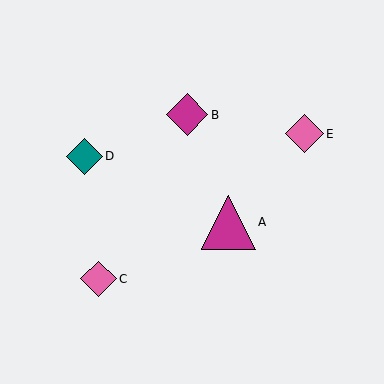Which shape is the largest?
The magenta triangle (labeled A) is the largest.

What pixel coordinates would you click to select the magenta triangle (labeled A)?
Click at (229, 222) to select the magenta triangle A.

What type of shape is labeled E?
Shape E is a pink diamond.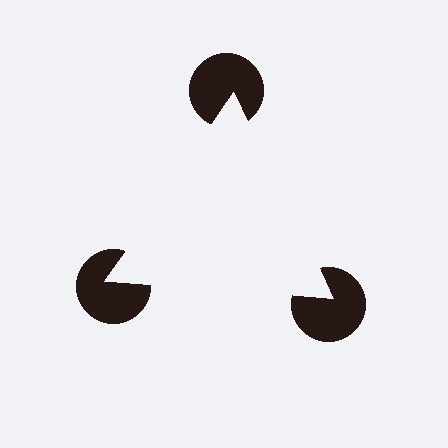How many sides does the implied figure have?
3 sides.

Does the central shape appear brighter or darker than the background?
It typically appears slightly brighter than the background, even though no actual brightness change is drawn.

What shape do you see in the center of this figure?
An illusory triangle — its edges are inferred from the aligned wedge cuts in the pac-man discs, not physically drawn.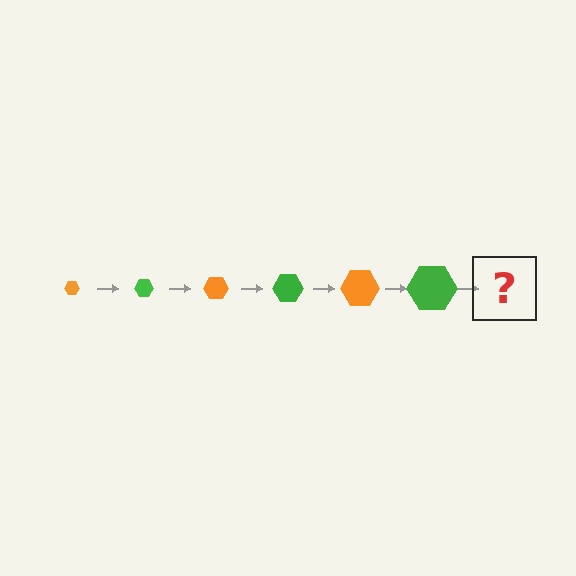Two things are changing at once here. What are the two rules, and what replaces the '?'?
The two rules are that the hexagon grows larger each step and the color cycles through orange and green. The '?' should be an orange hexagon, larger than the previous one.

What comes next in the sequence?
The next element should be an orange hexagon, larger than the previous one.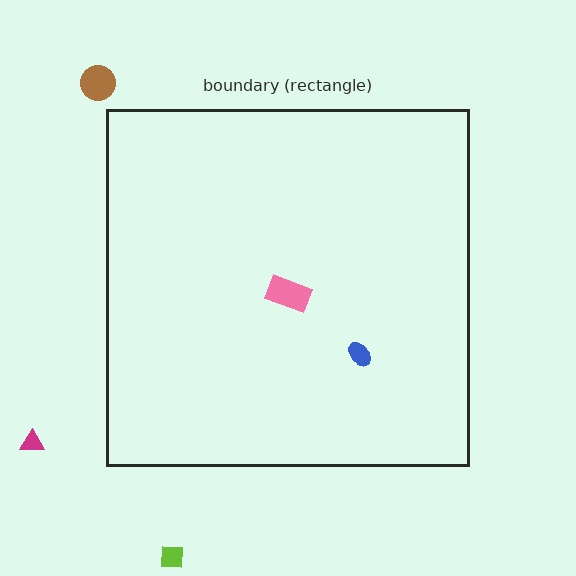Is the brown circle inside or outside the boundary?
Outside.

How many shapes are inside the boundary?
2 inside, 3 outside.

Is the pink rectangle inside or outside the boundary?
Inside.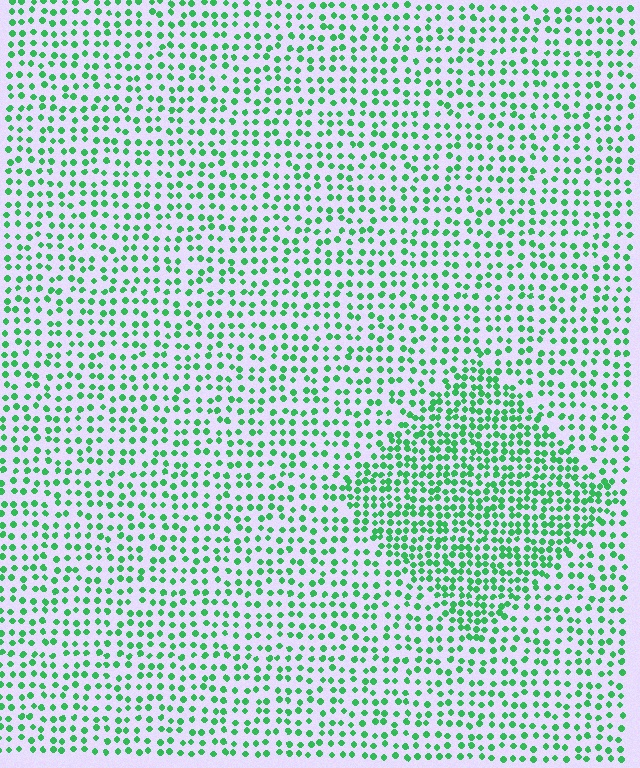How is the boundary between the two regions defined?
The boundary is defined by a change in element density (approximately 1.8x ratio). All elements are the same color, size, and shape.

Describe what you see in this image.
The image contains small green elements arranged at two different densities. A diamond-shaped region is visible where the elements are more densely packed than the surrounding area.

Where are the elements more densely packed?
The elements are more densely packed inside the diamond boundary.